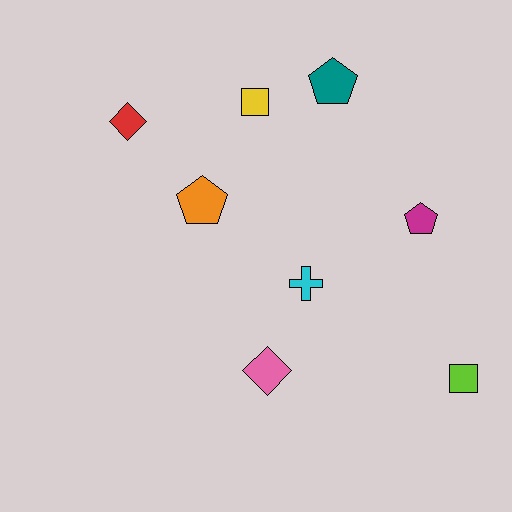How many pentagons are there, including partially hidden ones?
There are 3 pentagons.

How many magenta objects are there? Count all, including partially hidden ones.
There is 1 magenta object.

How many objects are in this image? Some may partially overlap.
There are 8 objects.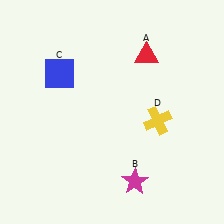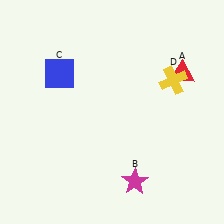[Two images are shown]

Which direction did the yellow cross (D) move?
The yellow cross (D) moved up.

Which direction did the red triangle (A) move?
The red triangle (A) moved right.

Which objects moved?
The objects that moved are: the red triangle (A), the yellow cross (D).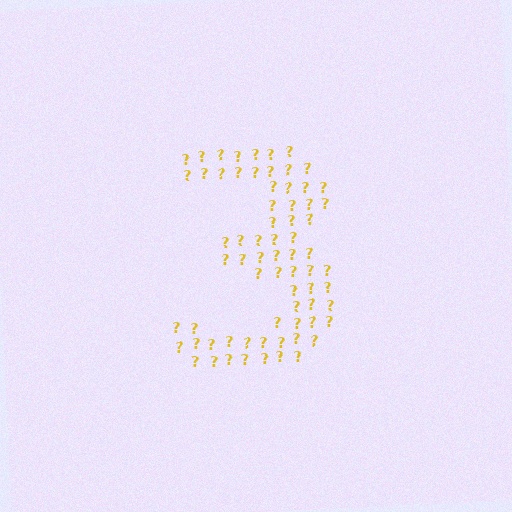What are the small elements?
The small elements are question marks.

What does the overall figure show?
The overall figure shows the digit 3.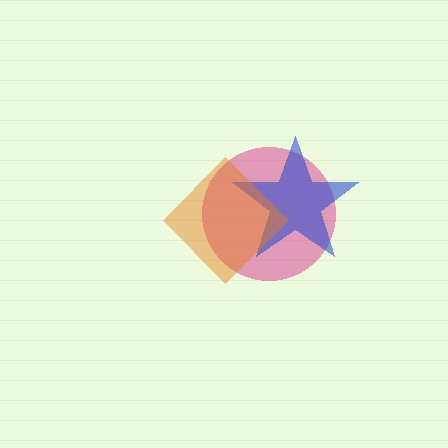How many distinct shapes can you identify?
There are 3 distinct shapes: a magenta circle, a blue star, an orange diamond.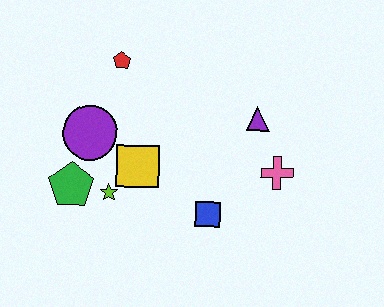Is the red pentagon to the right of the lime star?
Yes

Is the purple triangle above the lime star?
Yes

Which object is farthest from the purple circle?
The pink cross is farthest from the purple circle.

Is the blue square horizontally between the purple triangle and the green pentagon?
Yes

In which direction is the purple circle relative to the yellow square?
The purple circle is to the left of the yellow square.